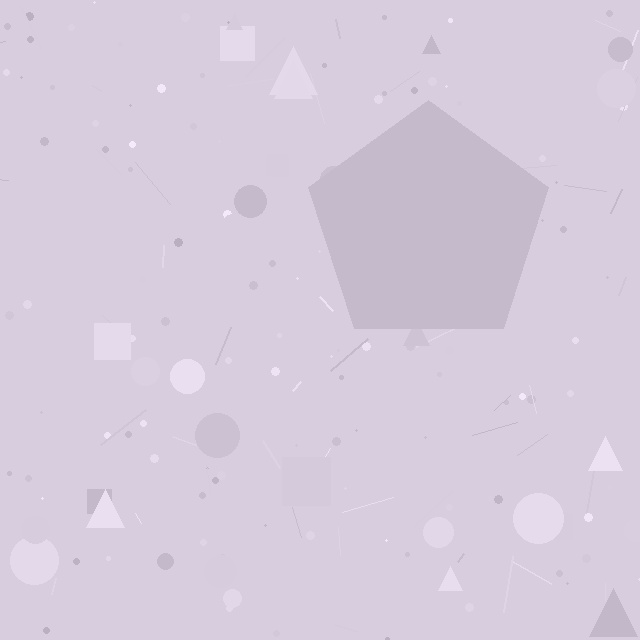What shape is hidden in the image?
A pentagon is hidden in the image.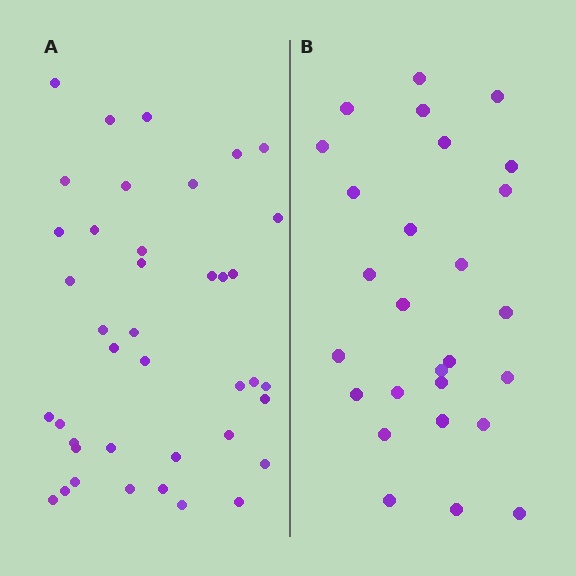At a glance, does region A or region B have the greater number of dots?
Region A (the left region) has more dots.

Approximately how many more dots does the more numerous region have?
Region A has approximately 15 more dots than region B.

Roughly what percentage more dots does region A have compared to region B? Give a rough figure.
About 50% more.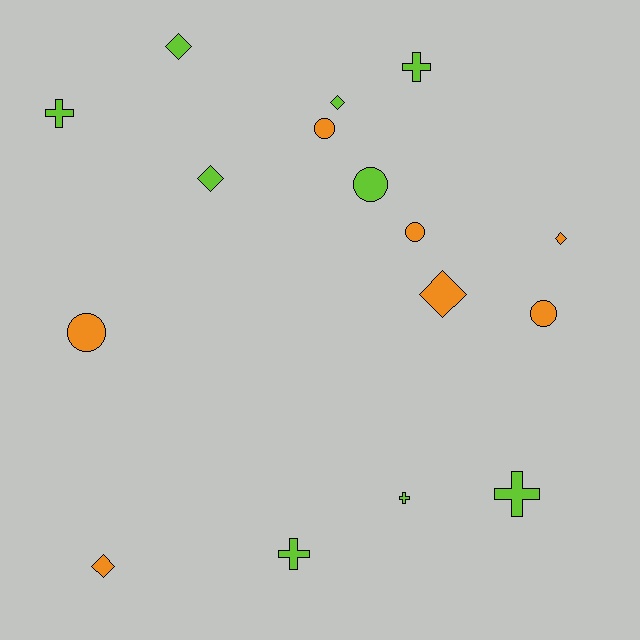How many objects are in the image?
There are 16 objects.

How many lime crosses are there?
There are 5 lime crosses.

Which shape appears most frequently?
Diamond, with 6 objects.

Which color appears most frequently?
Lime, with 9 objects.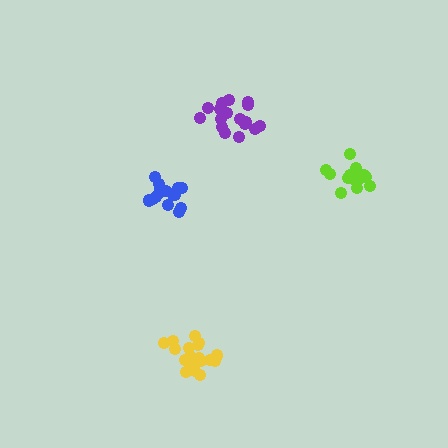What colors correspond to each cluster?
The clusters are colored: blue, purple, lime, yellow.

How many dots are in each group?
Group 1: 16 dots, Group 2: 17 dots, Group 3: 16 dots, Group 4: 20 dots (69 total).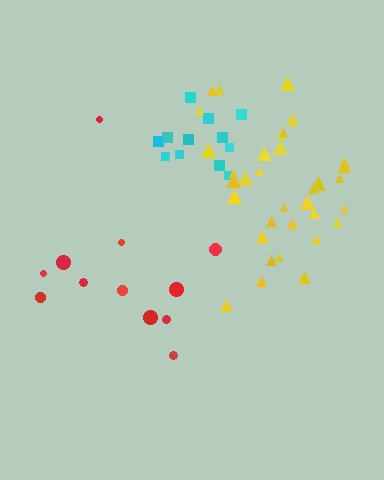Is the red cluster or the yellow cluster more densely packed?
Yellow.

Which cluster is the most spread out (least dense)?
Red.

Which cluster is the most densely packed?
Cyan.